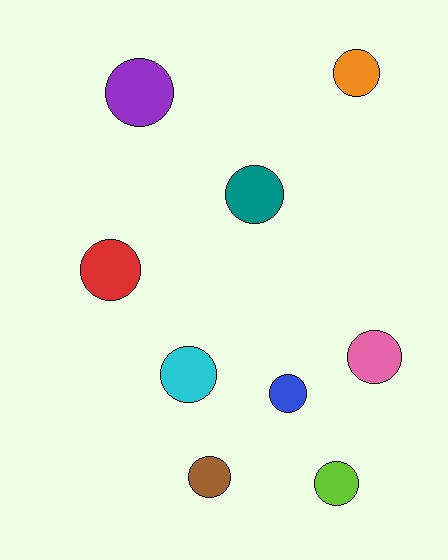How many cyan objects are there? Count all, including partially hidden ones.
There is 1 cyan object.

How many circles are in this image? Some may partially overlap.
There are 9 circles.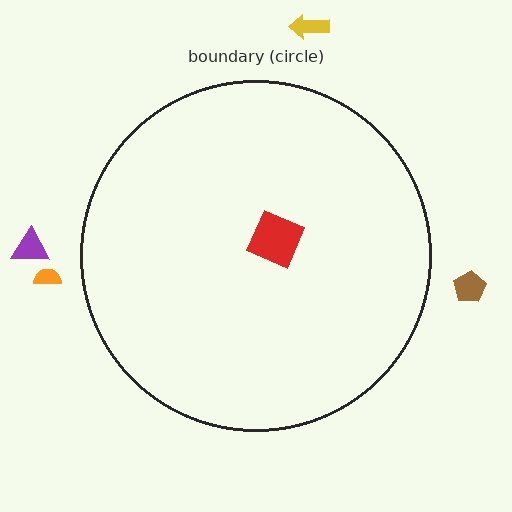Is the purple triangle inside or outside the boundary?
Outside.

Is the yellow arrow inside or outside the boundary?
Outside.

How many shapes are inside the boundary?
1 inside, 4 outside.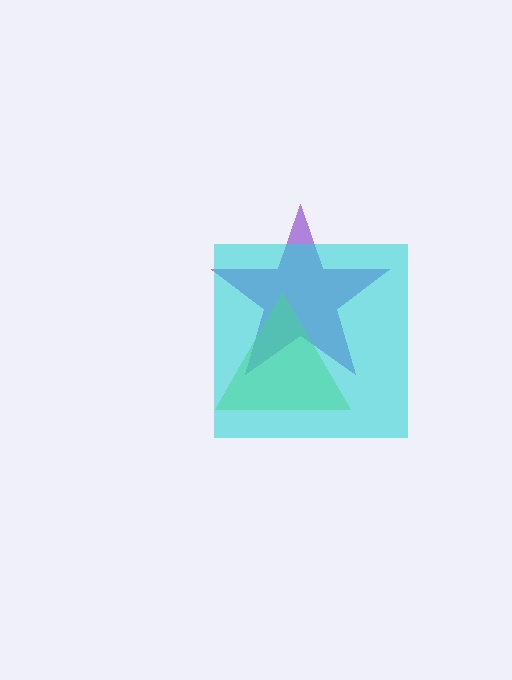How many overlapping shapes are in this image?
There are 3 overlapping shapes in the image.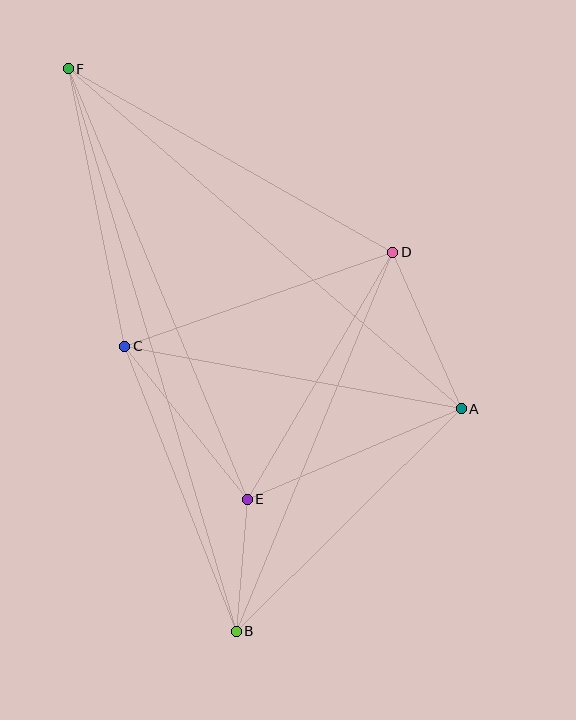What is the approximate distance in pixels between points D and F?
The distance between D and F is approximately 373 pixels.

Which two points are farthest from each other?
Points B and F are farthest from each other.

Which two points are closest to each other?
Points B and E are closest to each other.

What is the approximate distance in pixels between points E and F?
The distance between E and F is approximately 466 pixels.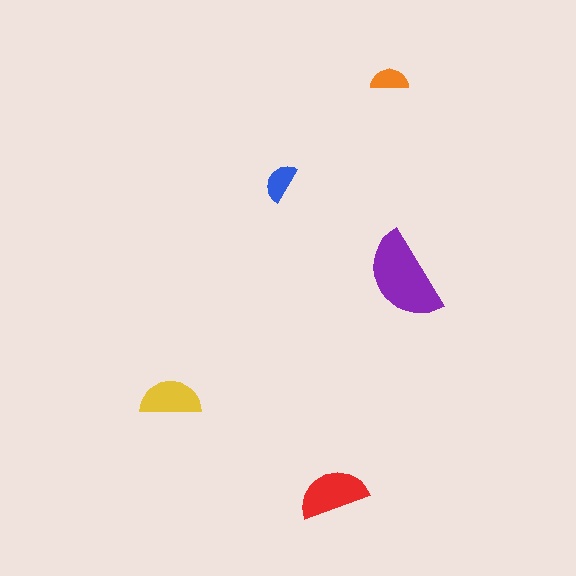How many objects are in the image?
There are 5 objects in the image.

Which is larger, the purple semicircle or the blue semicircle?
The purple one.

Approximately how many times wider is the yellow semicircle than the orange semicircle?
About 1.5 times wider.